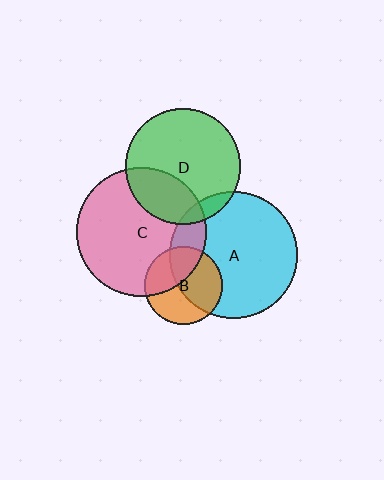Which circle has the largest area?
Circle C (pink).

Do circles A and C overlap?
Yes.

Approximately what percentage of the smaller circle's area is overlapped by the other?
Approximately 15%.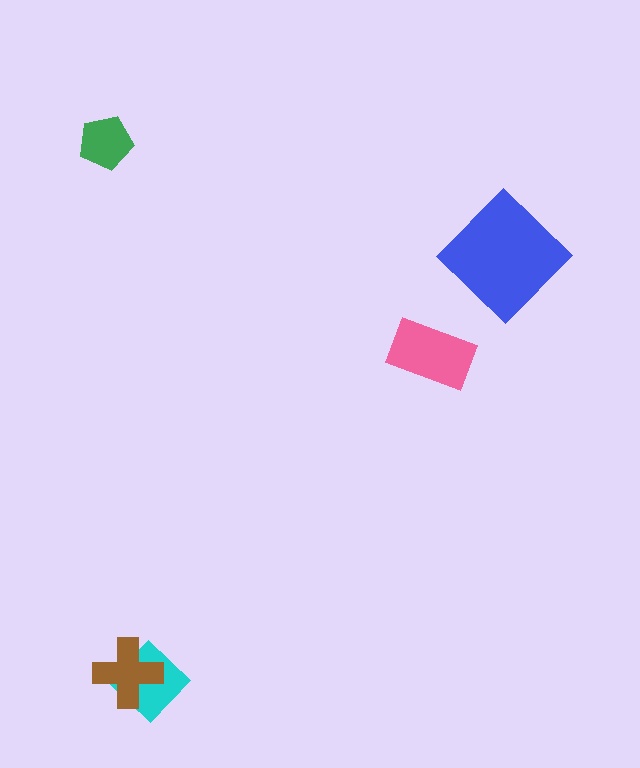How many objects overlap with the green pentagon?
0 objects overlap with the green pentagon.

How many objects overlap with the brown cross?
1 object overlaps with the brown cross.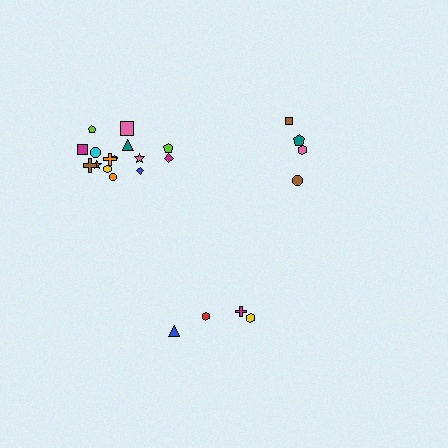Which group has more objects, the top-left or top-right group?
The top-left group.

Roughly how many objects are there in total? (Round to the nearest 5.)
Roughly 25 objects in total.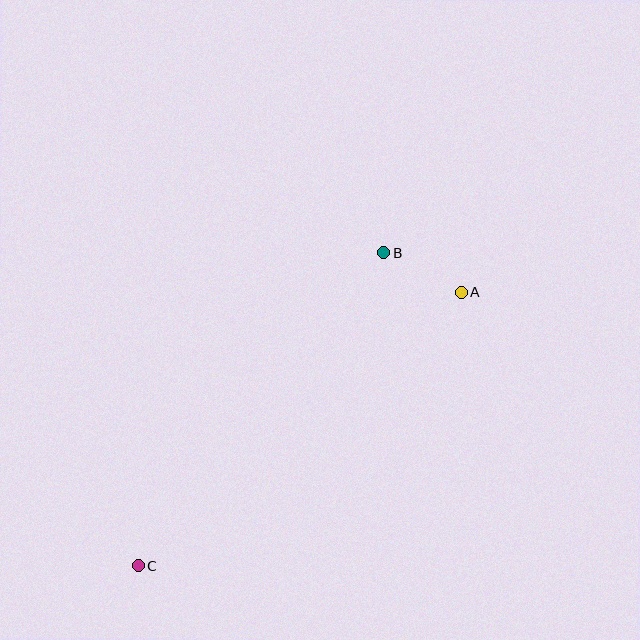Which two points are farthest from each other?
Points A and C are farthest from each other.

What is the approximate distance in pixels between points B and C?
The distance between B and C is approximately 398 pixels.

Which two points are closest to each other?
Points A and B are closest to each other.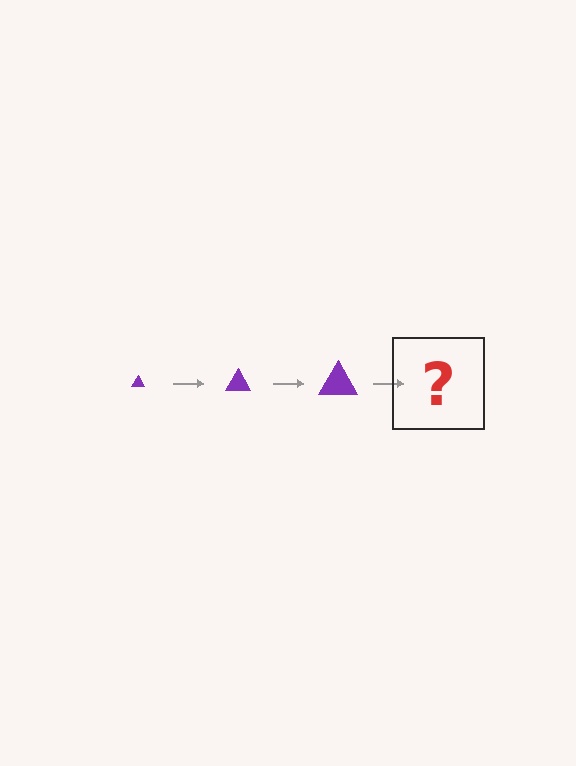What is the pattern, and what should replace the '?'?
The pattern is that the triangle gets progressively larger each step. The '?' should be a purple triangle, larger than the previous one.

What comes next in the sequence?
The next element should be a purple triangle, larger than the previous one.